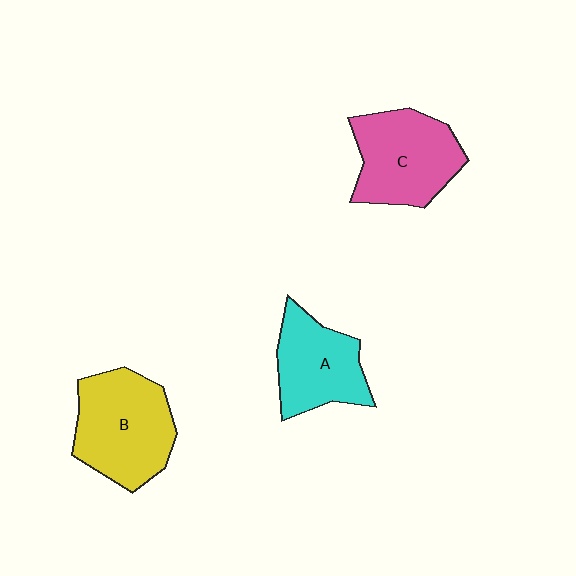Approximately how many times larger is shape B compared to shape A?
Approximately 1.3 times.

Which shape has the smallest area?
Shape A (cyan).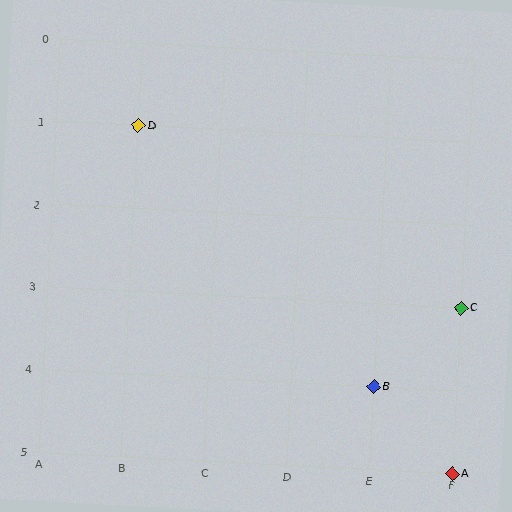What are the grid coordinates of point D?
Point D is at grid coordinates (B, 1).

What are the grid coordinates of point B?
Point B is at grid coordinates (E, 4).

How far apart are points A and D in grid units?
Points A and D are 4 columns and 4 rows apart (about 5.7 grid units diagonally).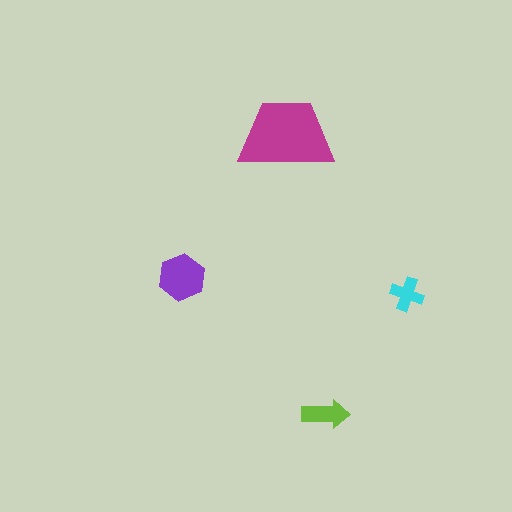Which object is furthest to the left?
The purple hexagon is leftmost.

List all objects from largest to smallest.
The magenta trapezoid, the purple hexagon, the lime arrow, the cyan cross.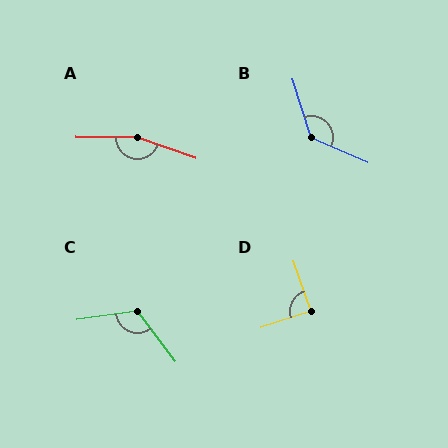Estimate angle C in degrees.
Approximately 119 degrees.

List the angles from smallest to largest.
D (89°), C (119°), B (131°), A (161°).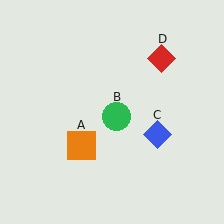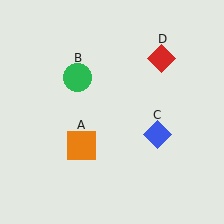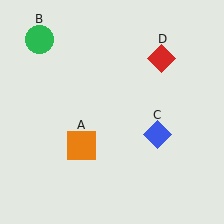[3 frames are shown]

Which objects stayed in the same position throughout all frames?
Orange square (object A) and blue diamond (object C) and red diamond (object D) remained stationary.